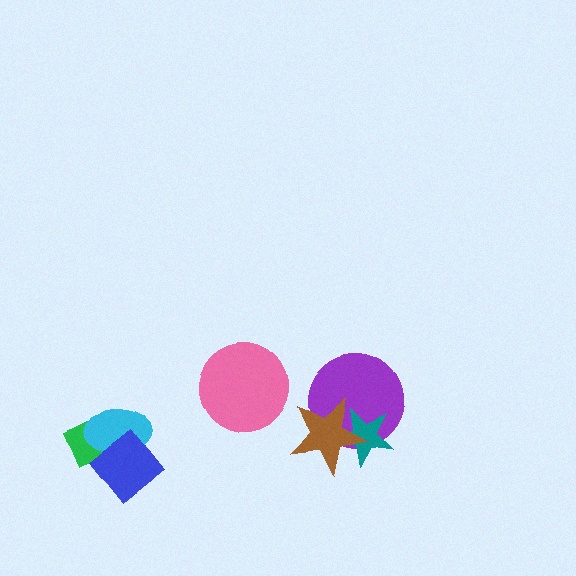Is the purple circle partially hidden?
Yes, it is partially covered by another shape.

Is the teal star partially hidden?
Yes, it is partially covered by another shape.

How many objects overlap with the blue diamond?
2 objects overlap with the blue diamond.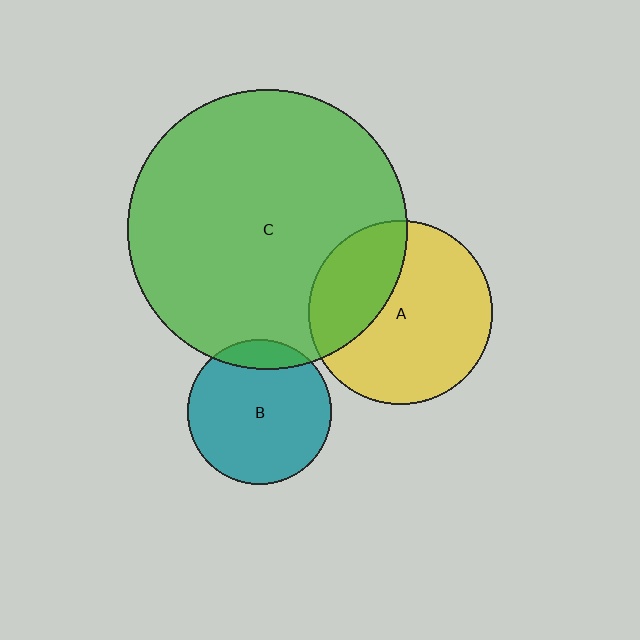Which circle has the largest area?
Circle C (green).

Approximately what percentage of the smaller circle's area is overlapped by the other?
Approximately 15%.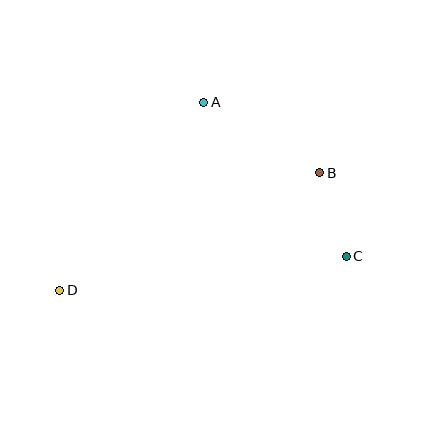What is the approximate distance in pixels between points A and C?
The distance between A and C is approximately 210 pixels.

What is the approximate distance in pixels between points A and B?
The distance between A and B is approximately 136 pixels.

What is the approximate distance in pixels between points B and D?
The distance between B and D is approximately 286 pixels.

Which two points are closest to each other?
Points B and C are closest to each other.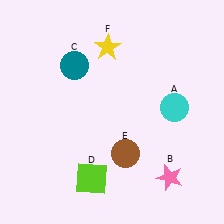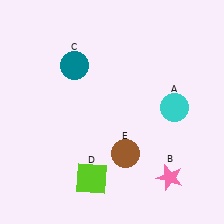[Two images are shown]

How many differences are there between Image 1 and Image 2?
There is 1 difference between the two images.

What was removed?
The yellow star (F) was removed in Image 2.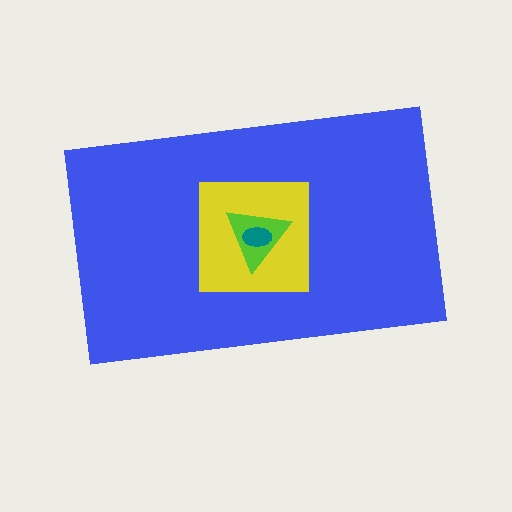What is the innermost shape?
The teal ellipse.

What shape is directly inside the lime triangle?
The teal ellipse.